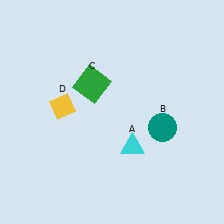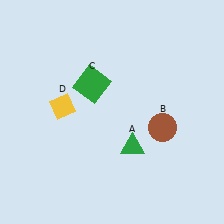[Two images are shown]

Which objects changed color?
A changed from cyan to green. B changed from teal to brown.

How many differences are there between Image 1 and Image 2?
There are 2 differences between the two images.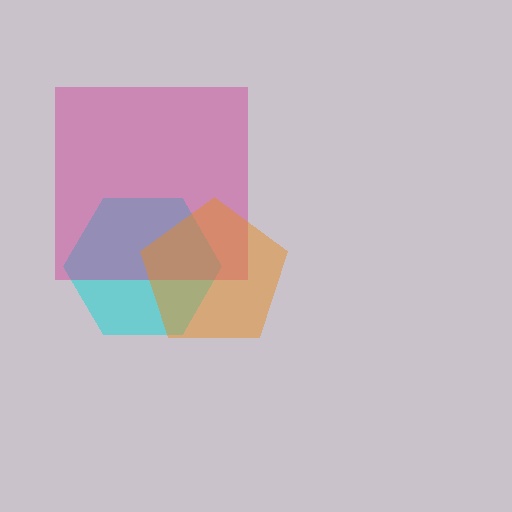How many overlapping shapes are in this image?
There are 3 overlapping shapes in the image.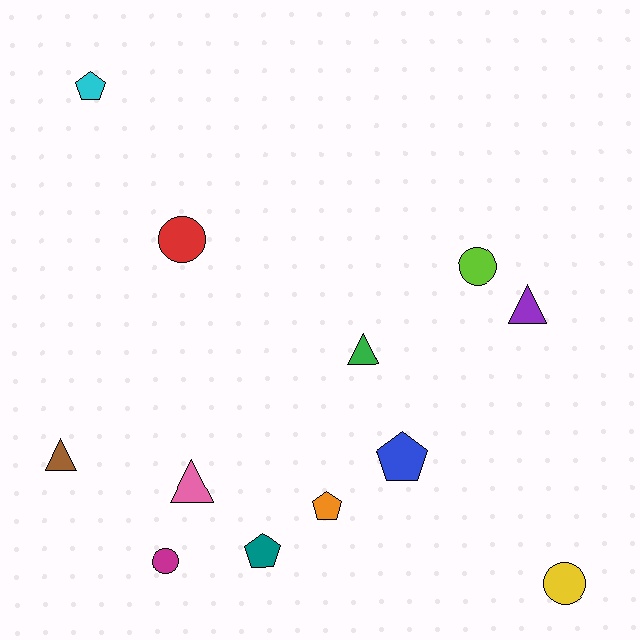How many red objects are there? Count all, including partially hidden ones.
There is 1 red object.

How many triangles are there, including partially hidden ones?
There are 4 triangles.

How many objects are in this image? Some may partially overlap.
There are 12 objects.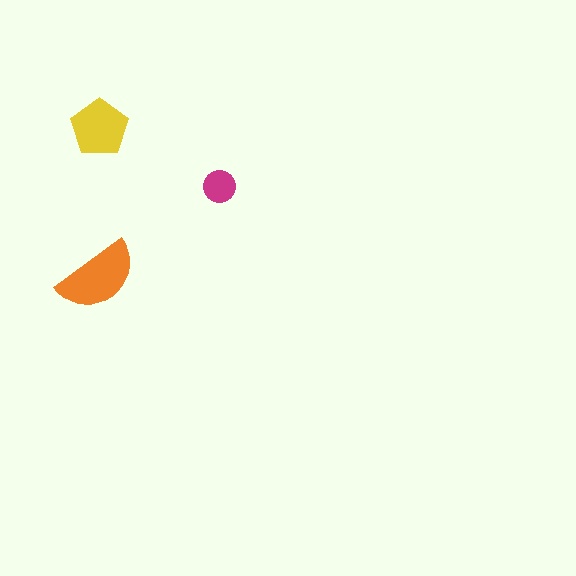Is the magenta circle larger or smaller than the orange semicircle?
Smaller.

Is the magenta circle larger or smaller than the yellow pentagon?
Smaller.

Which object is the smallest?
The magenta circle.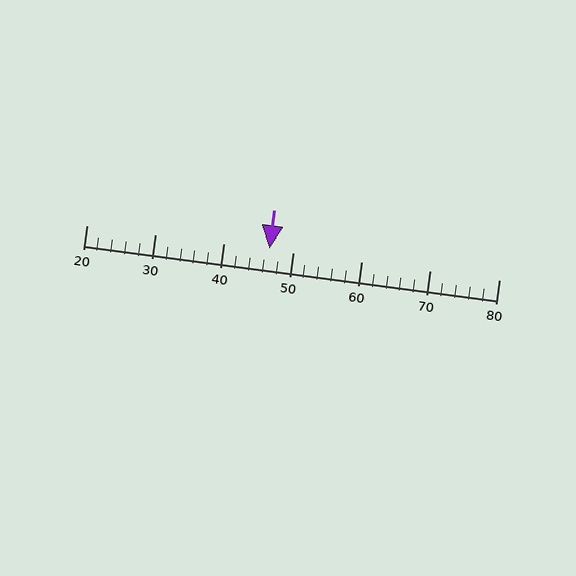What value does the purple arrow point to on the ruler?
The purple arrow points to approximately 47.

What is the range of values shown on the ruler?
The ruler shows values from 20 to 80.